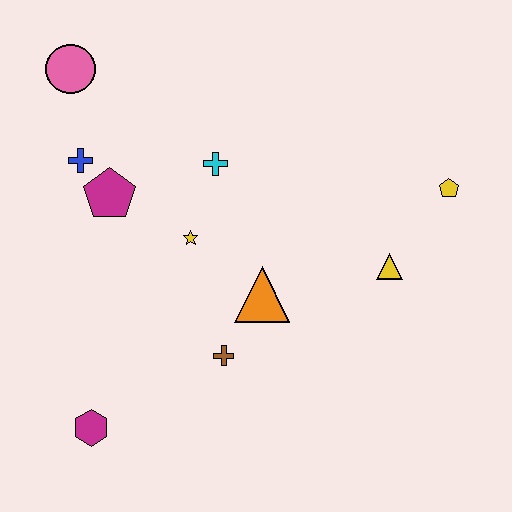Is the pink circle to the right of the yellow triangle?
No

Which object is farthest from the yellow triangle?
The pink circle is farthest from the yellow triangle.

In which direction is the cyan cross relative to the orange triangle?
The cyan cross is above the orange triangle.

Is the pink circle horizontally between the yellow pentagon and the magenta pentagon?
No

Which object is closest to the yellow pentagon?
The yellow triangle is closest to the yellow pentagon.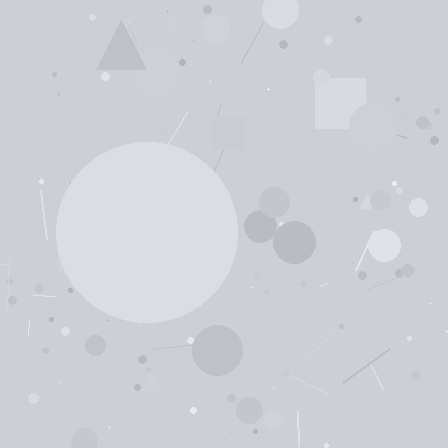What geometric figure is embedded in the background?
A circle is embedded in the background.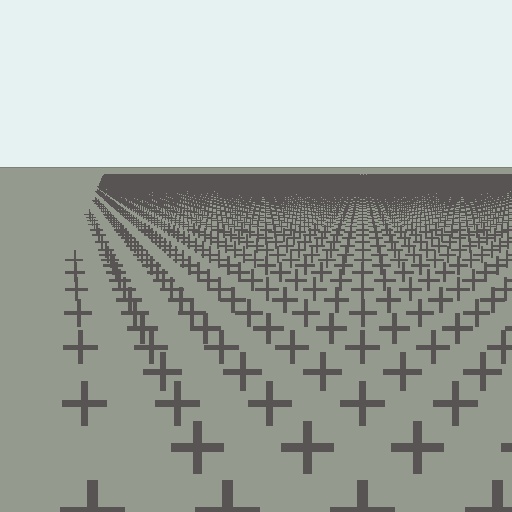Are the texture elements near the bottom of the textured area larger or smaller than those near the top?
Larger. Near the bottom, elements are closer to the viewer and appear at a bigger on-screen size.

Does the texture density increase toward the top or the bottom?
Density increases toward the top.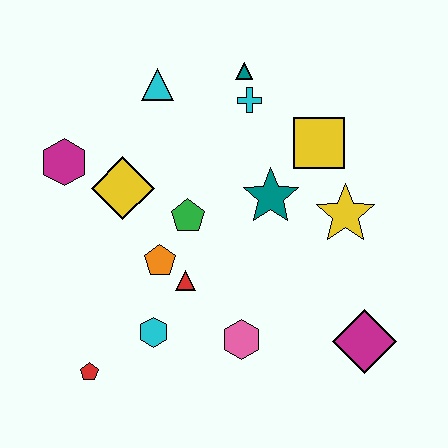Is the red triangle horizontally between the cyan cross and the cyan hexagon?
Yes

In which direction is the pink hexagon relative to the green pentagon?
The pink hexagon is below the green pentagon.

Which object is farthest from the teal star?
The red pentagon is farthest from the teal star.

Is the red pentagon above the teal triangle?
No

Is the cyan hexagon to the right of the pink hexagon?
No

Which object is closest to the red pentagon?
The cyan hexagon is closest to the red pentagon.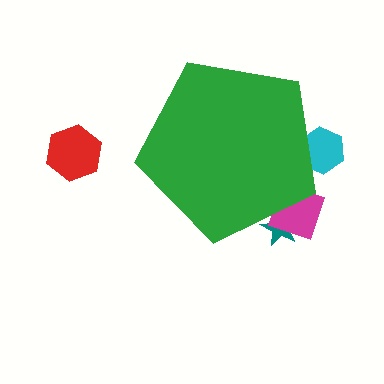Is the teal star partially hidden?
Yes, the teal star is partially hidden behind the green pentagon.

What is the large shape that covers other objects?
A green pentagon.